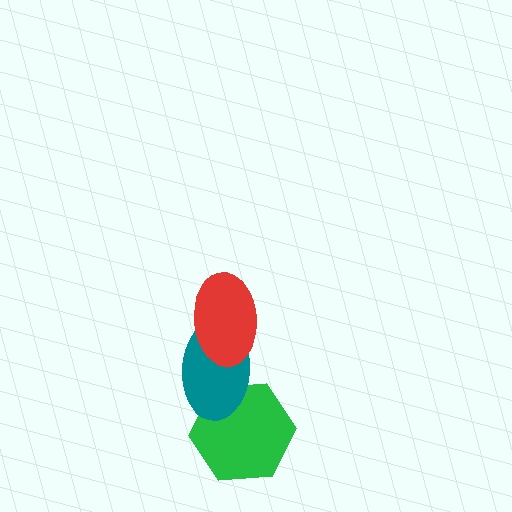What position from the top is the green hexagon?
The green hexagon is 3rd from the top.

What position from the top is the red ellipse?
The red ellipse is 1st from the top.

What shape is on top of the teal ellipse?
The red ellipse is on top of the teal ellipse.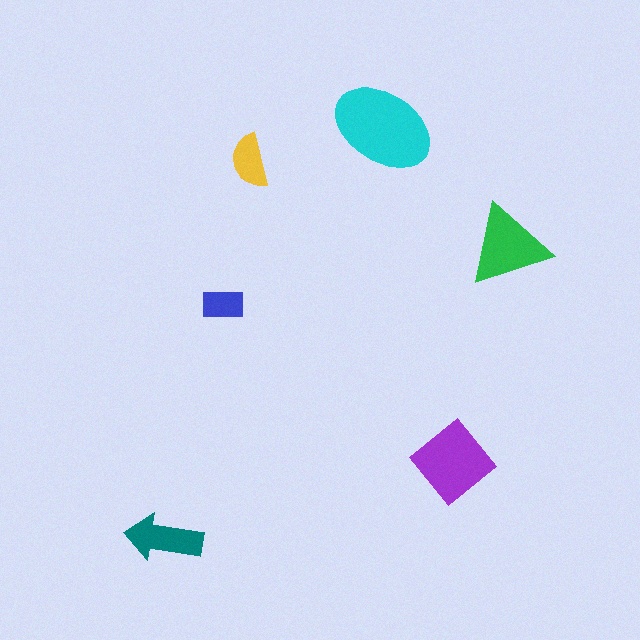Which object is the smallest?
The blue rectangle.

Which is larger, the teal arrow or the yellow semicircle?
The teal arrow.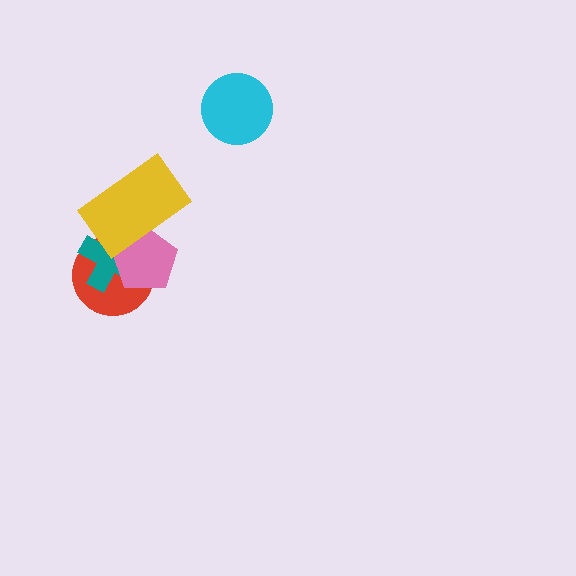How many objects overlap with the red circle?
3 objects overlap with the red circle.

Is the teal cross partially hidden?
Yes, it is partially covered by another shape.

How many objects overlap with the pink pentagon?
3 objects overlap with the pink pentagon.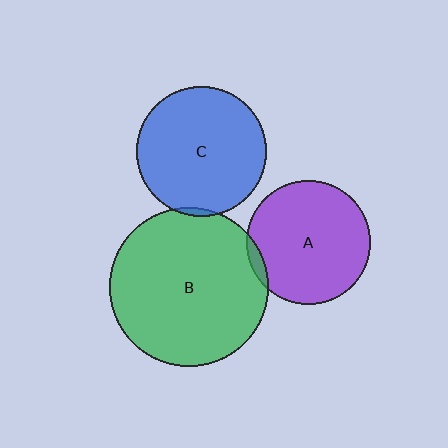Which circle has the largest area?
Circle B (green).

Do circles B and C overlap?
Yes.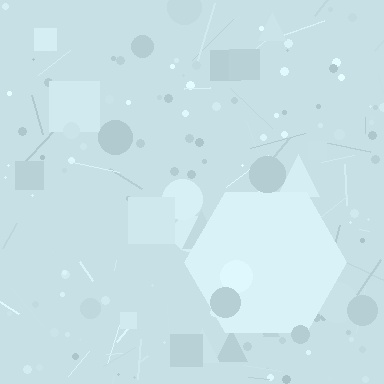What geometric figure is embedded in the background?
A hexagon is embedded in the background.